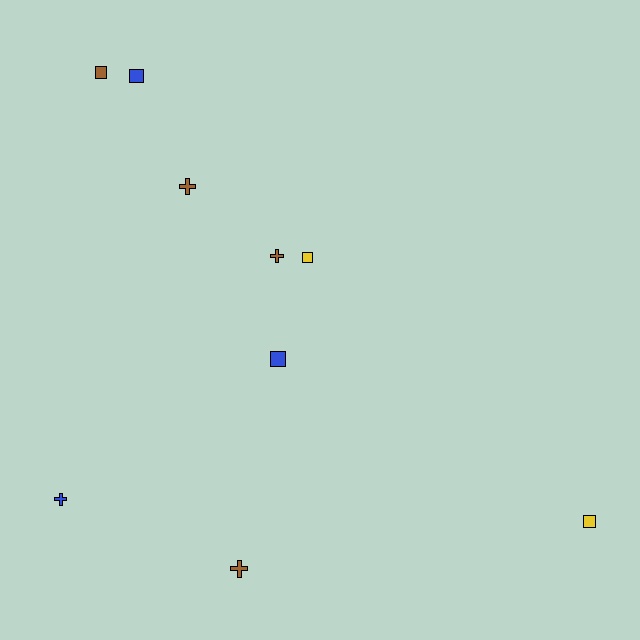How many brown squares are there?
There is 1 brown square.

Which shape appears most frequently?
Square, with 5 objects.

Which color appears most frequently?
Brown, with 4 objects.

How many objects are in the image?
There are 9 objects.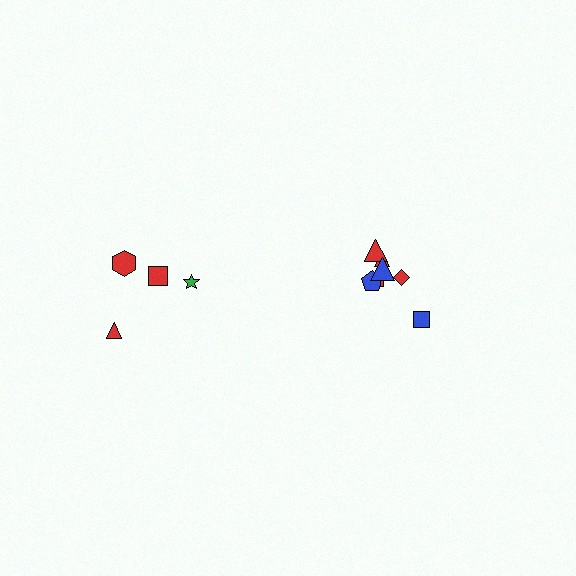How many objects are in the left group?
There are 4 objects.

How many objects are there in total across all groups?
There are 11 objects.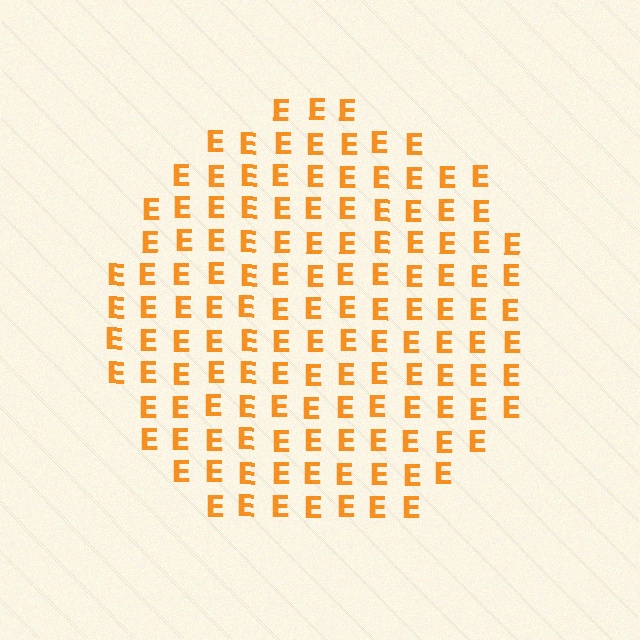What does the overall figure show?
The overall figure shows a circle.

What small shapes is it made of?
It is made of small letter E's.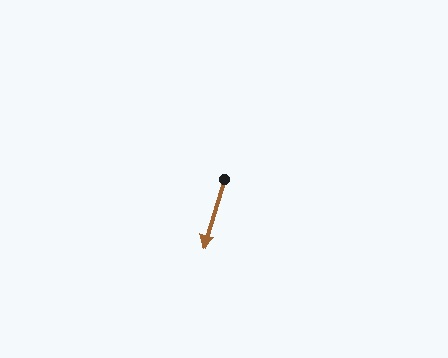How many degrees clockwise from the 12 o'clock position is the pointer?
Approximately 197 degrees.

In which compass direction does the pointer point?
South.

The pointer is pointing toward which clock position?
Roughly 7 o'clock.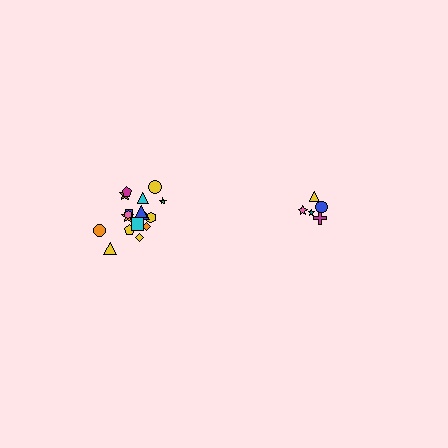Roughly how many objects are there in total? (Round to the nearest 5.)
Roughly 25 objects in total.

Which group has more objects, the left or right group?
The left group.